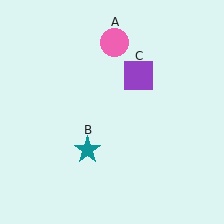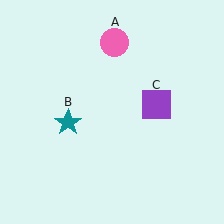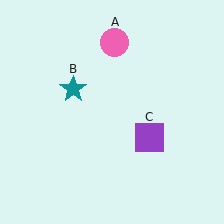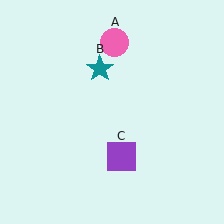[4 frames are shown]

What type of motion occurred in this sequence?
The teal star (object B), purple square (object C) rotated clockwise around the center of the scene.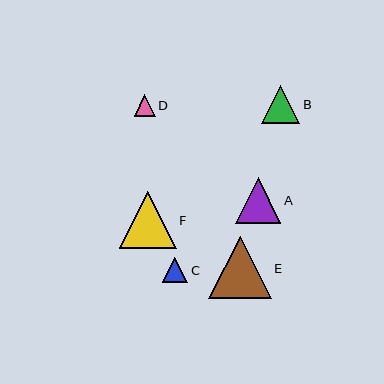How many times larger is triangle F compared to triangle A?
Triangle F is approximately 1.2 times the size of triangle A.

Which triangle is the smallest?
Triangle D is the smallest with a size of approximately 21 pixels.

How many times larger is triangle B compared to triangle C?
Triangle B is approximately 1.5 times the size of triangle C.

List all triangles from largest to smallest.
From largest to smallest: E, F, A, B, C, D.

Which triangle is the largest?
Triangle E is the largest with a size of approximately 63 pixels.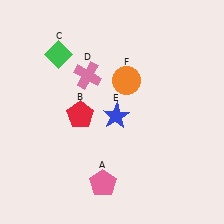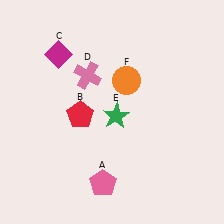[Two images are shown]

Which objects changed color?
C changed from green to magenta. E changed from blue to green.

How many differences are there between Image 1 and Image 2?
There are 2 differences between the two images.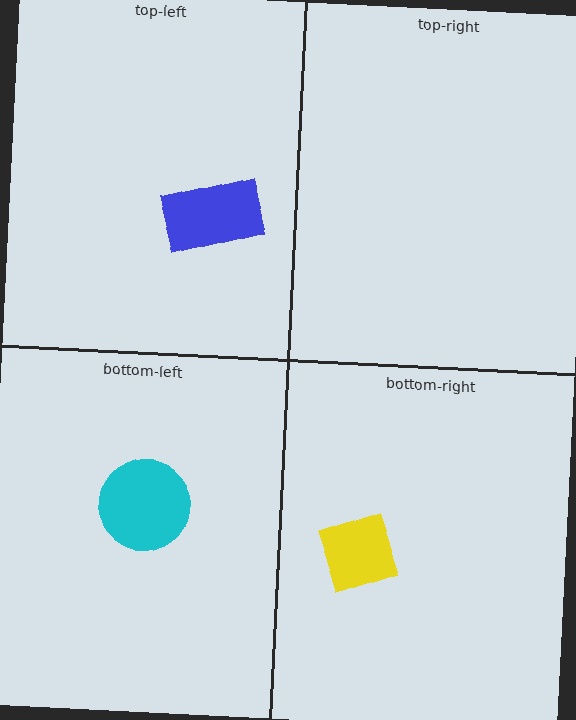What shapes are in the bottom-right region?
The yellow square.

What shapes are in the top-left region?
The blue rectangle.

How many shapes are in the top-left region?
1.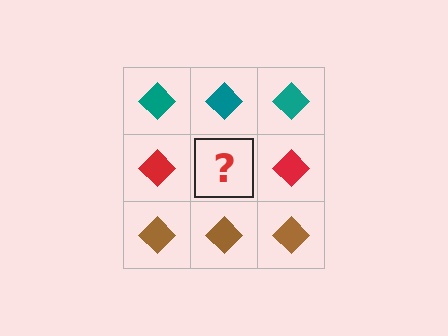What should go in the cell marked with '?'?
The missing cell should contain a red diamond.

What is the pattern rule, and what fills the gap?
The rule is that each row has a consistent color. The gap should be filled with a red diamond.